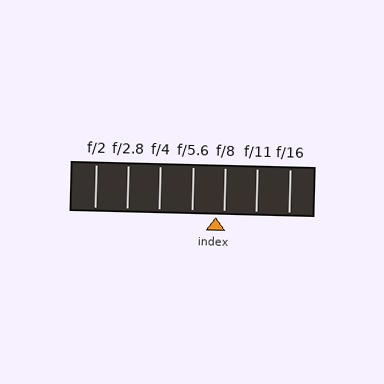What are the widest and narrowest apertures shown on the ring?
The widest aperture shown is f/2 and the narrowest is f/16.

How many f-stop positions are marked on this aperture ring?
There are 7 f-stop positions marked.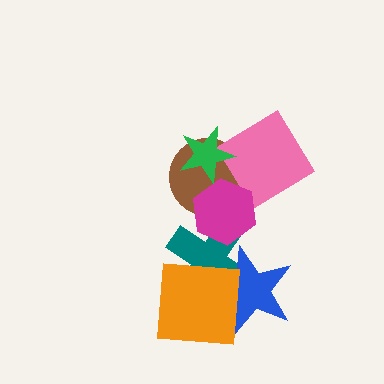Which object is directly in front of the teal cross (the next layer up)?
The blue star is directly in front of the teal cross.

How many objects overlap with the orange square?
2 objects overlap with the orange square.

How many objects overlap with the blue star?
2 objects overlap with the blue star.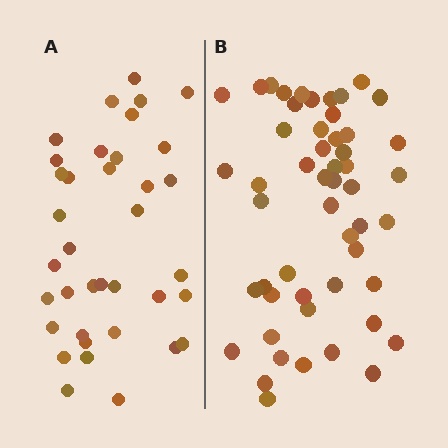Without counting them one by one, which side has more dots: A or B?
Region B (the right region) has more dots.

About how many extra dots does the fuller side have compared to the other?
Region B has approximately 15 more dots than region A.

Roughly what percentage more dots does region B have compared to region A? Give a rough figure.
About 40% more.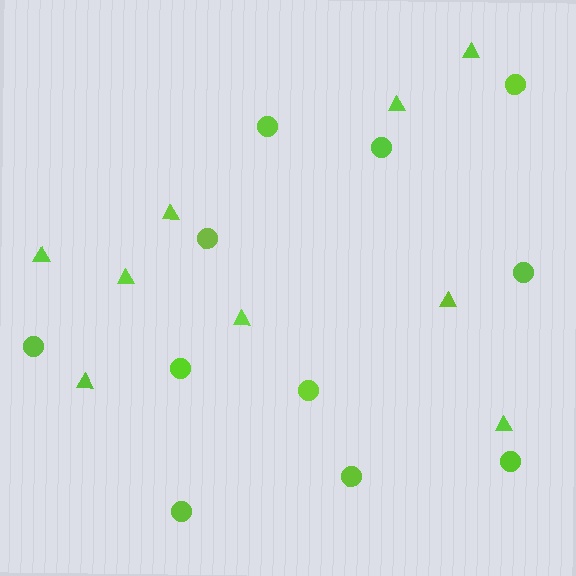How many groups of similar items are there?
There are 2 groups: one group of circles (11) and one group of triangles (9).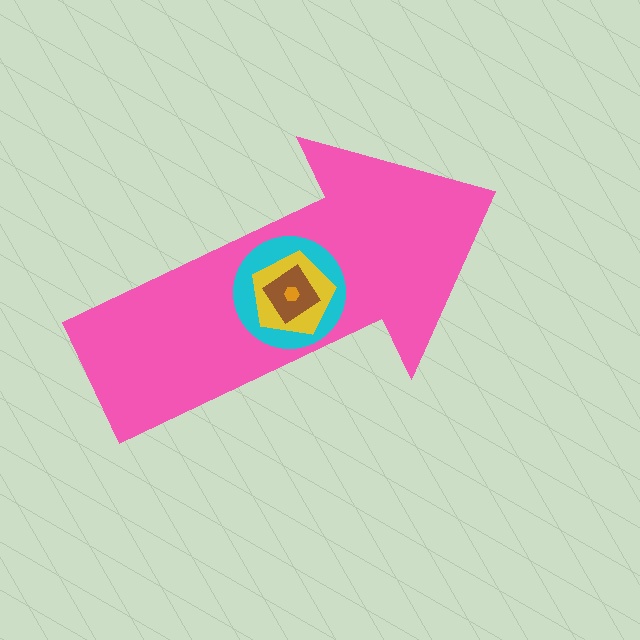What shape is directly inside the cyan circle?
The yellow pentagon.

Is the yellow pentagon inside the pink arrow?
Yes.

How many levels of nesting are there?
5.